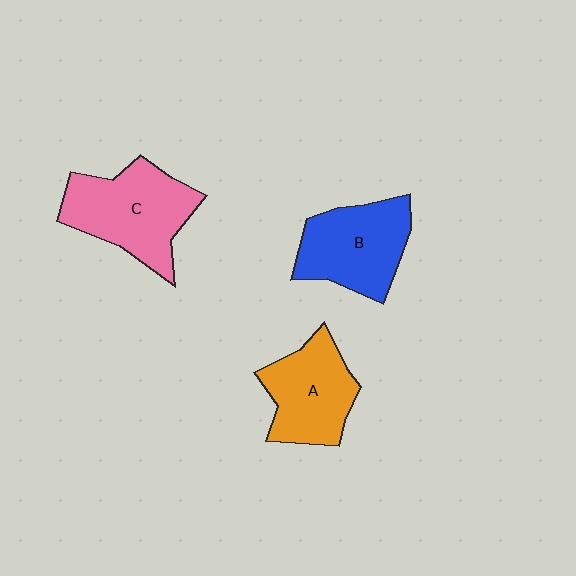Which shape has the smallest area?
Shape A (orange).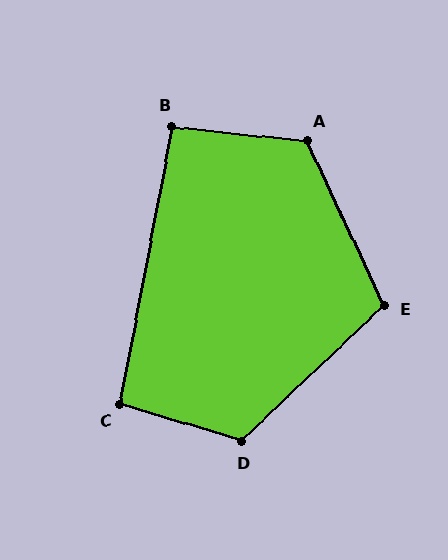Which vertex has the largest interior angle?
A, at approximately 121 degrees.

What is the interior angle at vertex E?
Approximately 109 degrees (obtuse).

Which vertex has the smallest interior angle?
B, at approximately 95 degrees.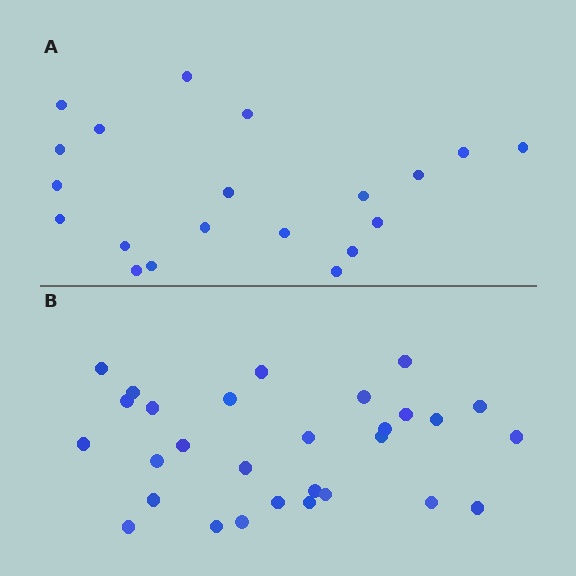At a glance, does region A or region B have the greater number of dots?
Region B (the bottom region) has more dots.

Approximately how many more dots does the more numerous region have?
Region B has roughly 8 or so more dots than region A.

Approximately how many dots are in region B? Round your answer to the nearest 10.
About 30 dots. (The exact count is 29, which rounds to 30.)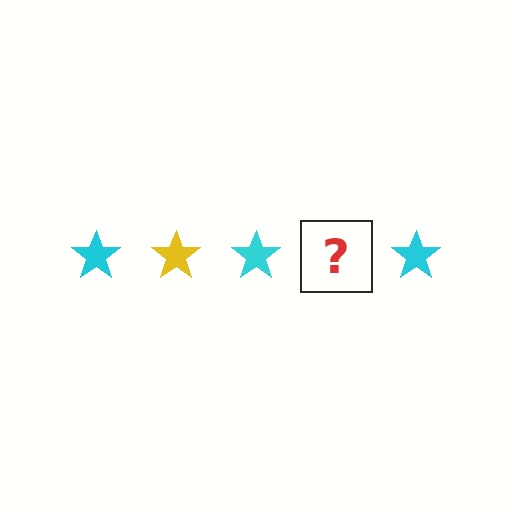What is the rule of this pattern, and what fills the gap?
The rule is that the pattern cycles through cyan, yellow stars. The gap should be filled with a yellow star.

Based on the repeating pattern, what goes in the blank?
The blank should be a yellow star.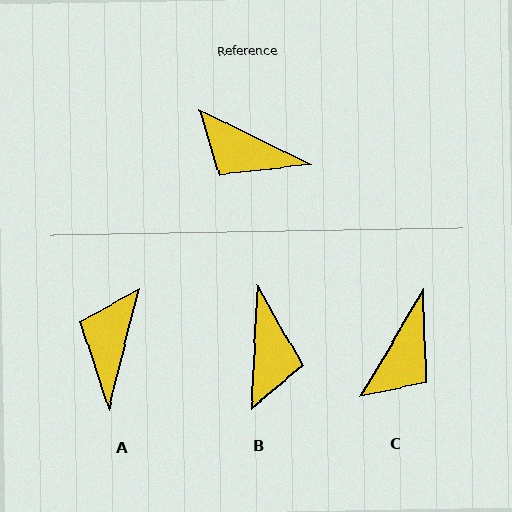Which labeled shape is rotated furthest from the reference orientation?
B, about 113 degrees away.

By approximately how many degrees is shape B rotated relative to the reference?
Approximately 113 degrees counter-clockwise.